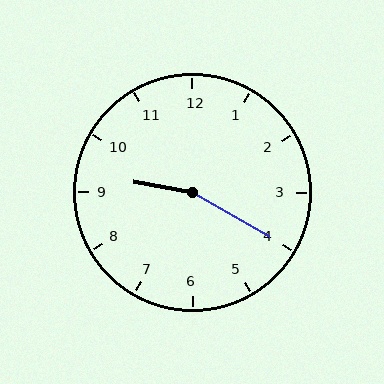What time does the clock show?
9:20.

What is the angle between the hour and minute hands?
Approximately 160 degrees.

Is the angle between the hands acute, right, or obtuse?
It is obtuse.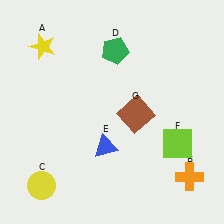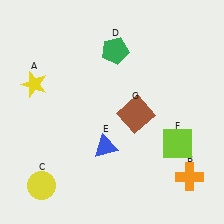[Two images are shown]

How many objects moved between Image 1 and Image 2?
1 object moved between the two images.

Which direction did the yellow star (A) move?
The yellow star (A) moved down.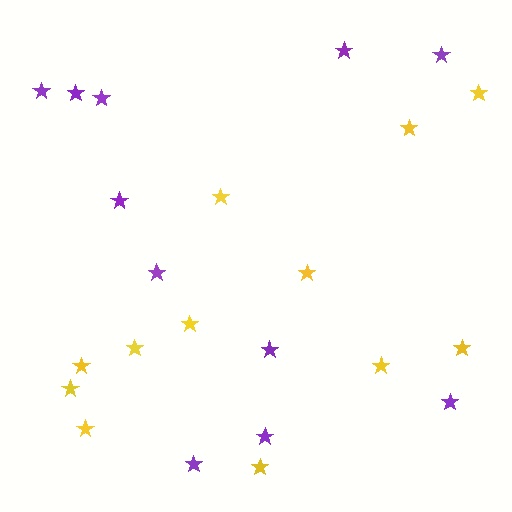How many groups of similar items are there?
There are 2 groups: one group of purple stars (11) and one group of yellow stars (12).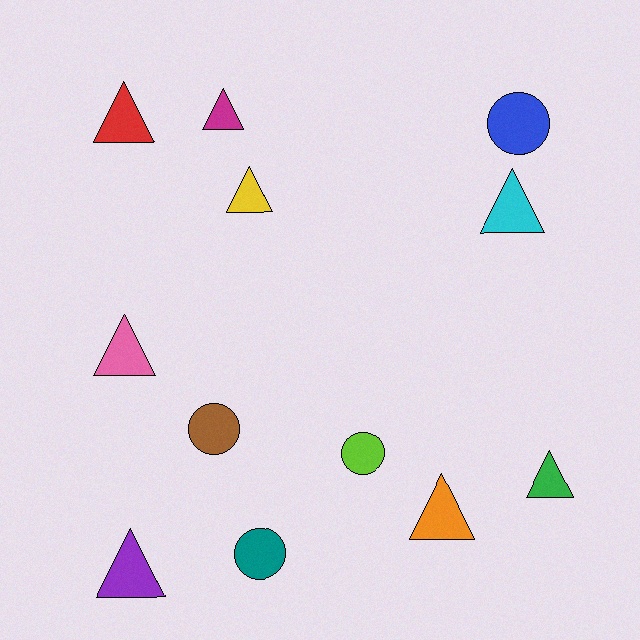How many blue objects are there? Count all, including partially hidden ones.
There is 1 blue object.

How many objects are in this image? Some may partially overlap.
There are 12 objects.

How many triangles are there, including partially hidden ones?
There are 8 triangles.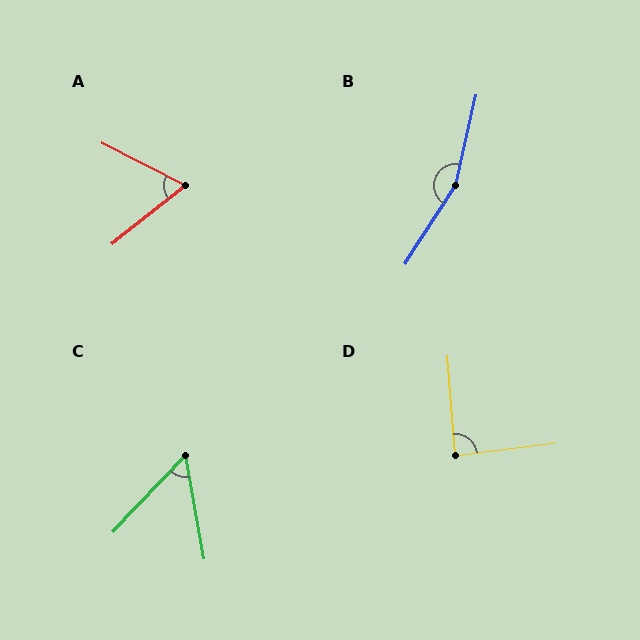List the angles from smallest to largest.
C (53°), A (65°), D (87°), B (160°).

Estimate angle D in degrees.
Approximately 87 degrees.